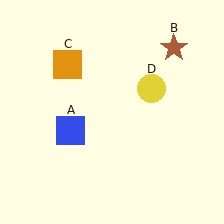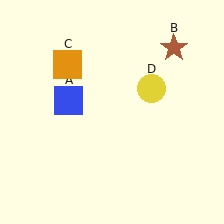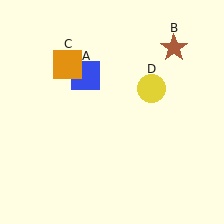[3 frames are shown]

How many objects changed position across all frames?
1 object changed position: blue square (object A).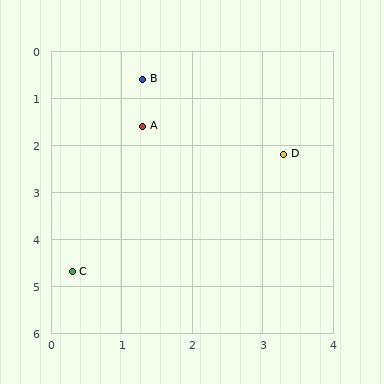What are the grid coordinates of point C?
Point C is at approximately (0.3, 4.7).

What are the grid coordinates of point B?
Point B is at approximately (1.3, 0.6).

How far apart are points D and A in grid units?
Points D and A are about 2.1 grid units apart.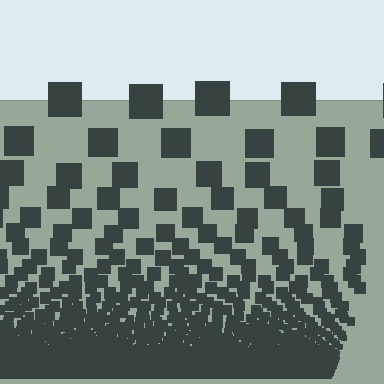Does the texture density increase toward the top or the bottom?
Density increases toward the bottom.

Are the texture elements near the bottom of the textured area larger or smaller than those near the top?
Smaller. The gradient is inverted — elements near the bottom are smaller and denser.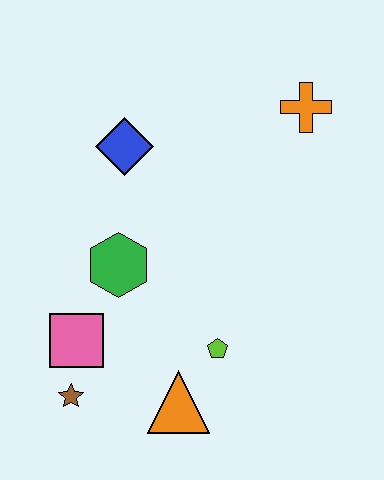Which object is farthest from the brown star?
The orange cross is farthest from the brown star.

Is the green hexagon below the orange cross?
Yes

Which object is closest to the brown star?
The pink square is closest to the brown star.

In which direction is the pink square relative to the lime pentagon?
The pink square is to the left of the lime pentagon.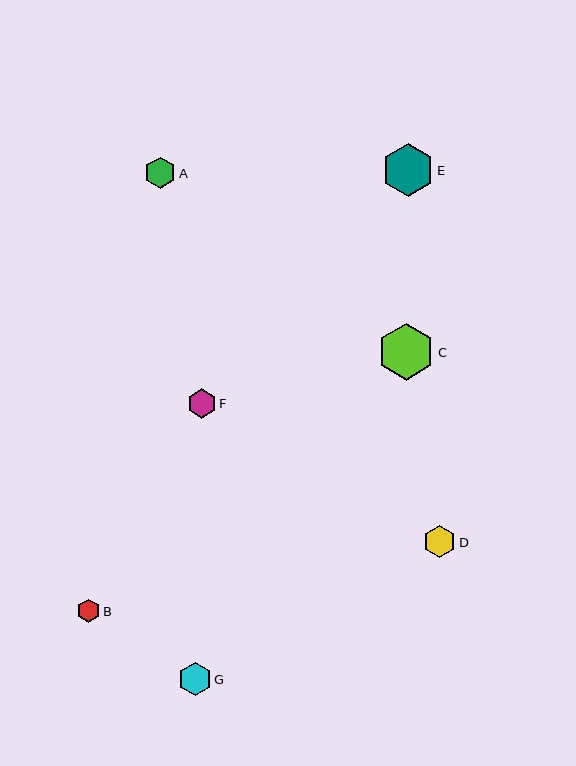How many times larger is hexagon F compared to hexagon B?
Hexagon F is approximately 1.2 times the size of hexagon B.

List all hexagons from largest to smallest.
From largest to smallest: C, E, D, G, A, F, B.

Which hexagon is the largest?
Hexagon C is the largest with a size of approximately 57 pixels.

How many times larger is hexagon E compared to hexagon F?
Hexagon E is approximately 1.8 times the size of hexagon F.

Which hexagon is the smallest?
Hexagon B is the smallest with a size of approximately 24 pixels.